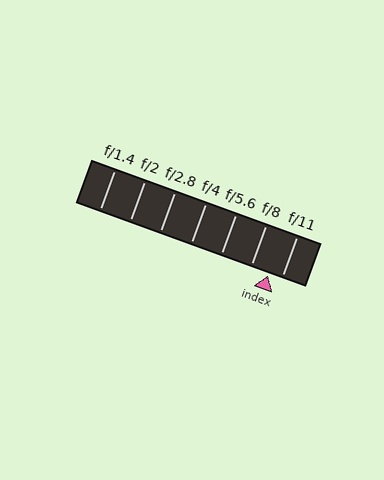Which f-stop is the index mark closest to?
The index mark is closest to f/11.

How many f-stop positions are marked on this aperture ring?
There are 7 f-stop positions marked.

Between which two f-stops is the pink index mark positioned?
The index mark is between f/8 and f/11.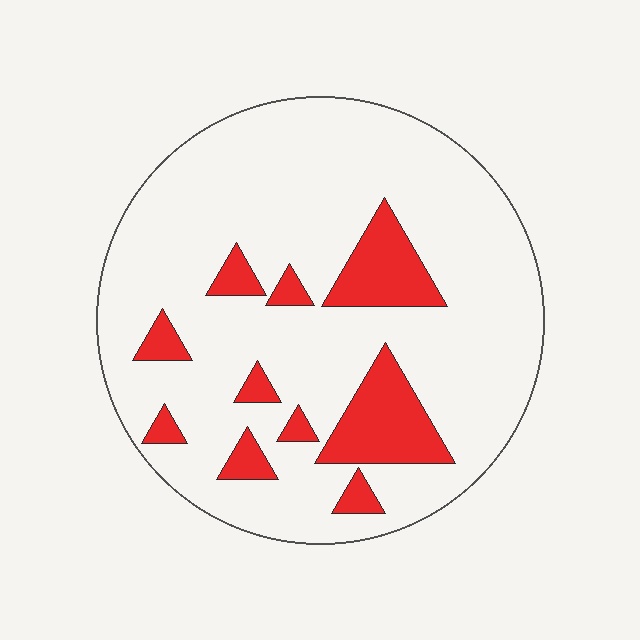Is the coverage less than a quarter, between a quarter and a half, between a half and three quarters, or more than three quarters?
Less than a quarter.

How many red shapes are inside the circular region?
10.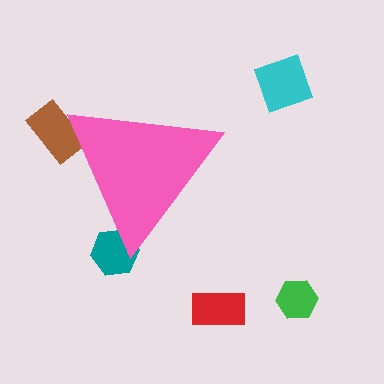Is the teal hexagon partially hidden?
Yes, the teal hexagon is partially hidden behind the pink triangle.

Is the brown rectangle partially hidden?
Yes, the brown rectangle is partially hidden behind the pink triangle.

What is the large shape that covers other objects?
A pink triangle.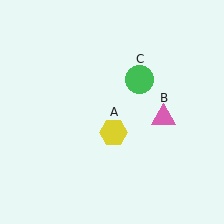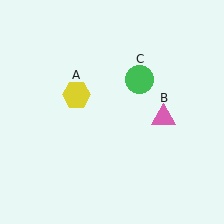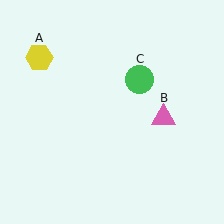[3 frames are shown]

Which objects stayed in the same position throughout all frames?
Pink triangle (object B) and green circle (object C) remained stationary.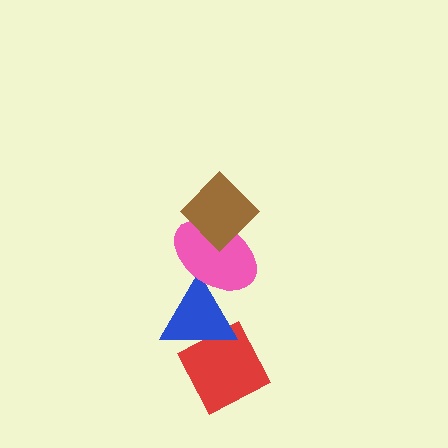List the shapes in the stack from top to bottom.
From top to bottom: the brown diamond, the pink ellipse, the blue triangle, the red diamond.